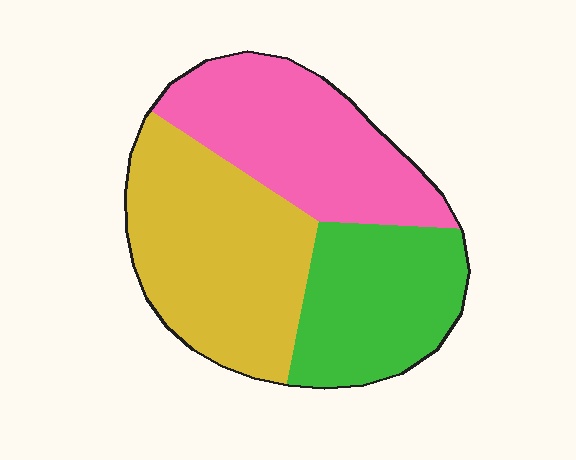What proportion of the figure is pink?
Pink covers roughly 35% of the figure.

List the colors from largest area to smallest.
From largest to smallest: yellow, pink, green.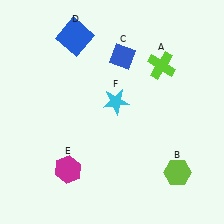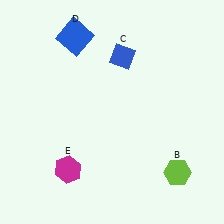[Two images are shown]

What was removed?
The cyan star (F), the lime cross (A) were removed in Image 2.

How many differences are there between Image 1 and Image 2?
There are 2 differences between the two images.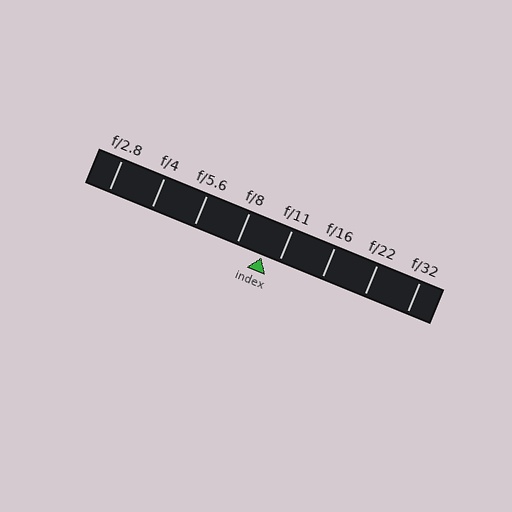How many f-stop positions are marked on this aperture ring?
There are 8 f-stop positions marked.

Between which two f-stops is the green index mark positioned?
The index mark is between f/8 and f/11.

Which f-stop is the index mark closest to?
The index mark is closest to f/11.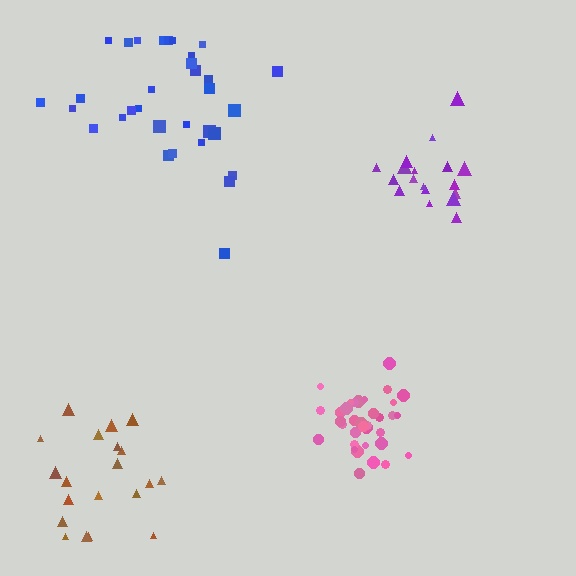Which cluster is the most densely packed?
Pink.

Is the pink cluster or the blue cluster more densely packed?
Pink.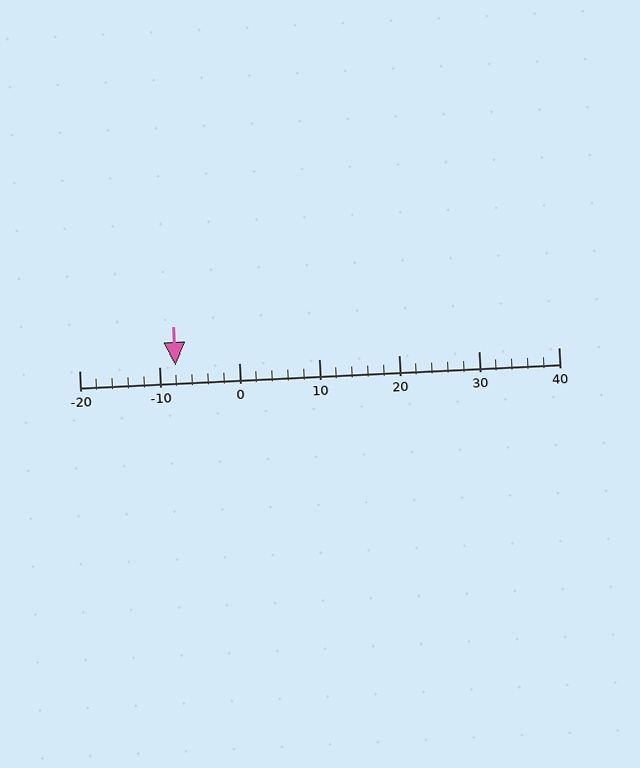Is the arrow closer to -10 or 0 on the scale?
The arrow is closer to -10.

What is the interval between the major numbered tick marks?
The major tick marks are spaced 10 units apart.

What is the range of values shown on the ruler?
The ruler shows values from -20 to 40.